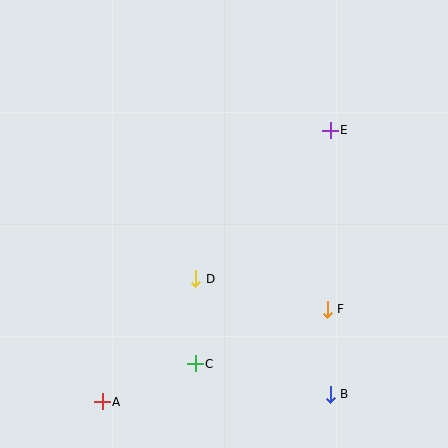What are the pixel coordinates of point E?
Point E is at (330, 130).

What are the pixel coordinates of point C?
Point C is at (195, 364).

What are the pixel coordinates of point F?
Point F is at (327, 309).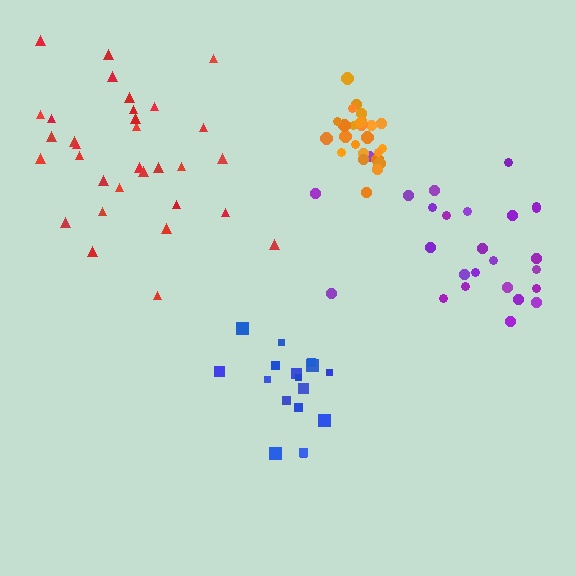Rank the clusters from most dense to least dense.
orange, blue, red, purple.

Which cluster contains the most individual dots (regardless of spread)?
Red (32).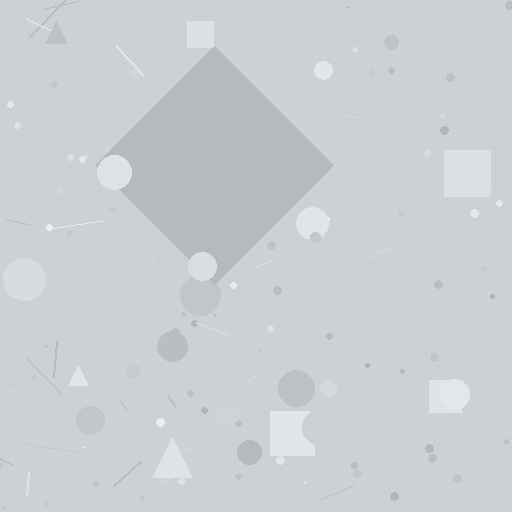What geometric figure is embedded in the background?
A diamond is embedded in the background.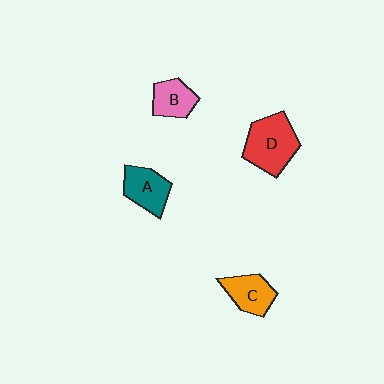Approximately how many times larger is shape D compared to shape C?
Approximately 1.5 times.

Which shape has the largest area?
Shape D (red).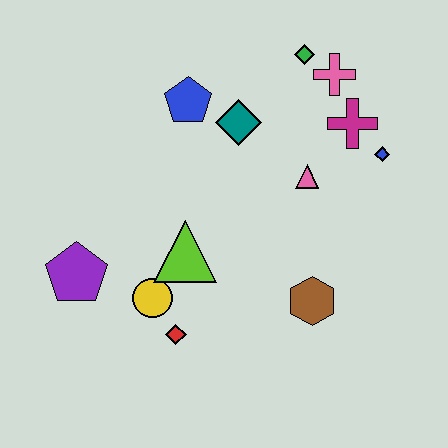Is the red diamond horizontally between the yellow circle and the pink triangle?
Yes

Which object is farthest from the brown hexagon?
The green diamond is farthest from the brown hexagon.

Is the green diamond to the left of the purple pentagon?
No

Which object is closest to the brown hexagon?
The pink triangle is closest to the brown hexagon.